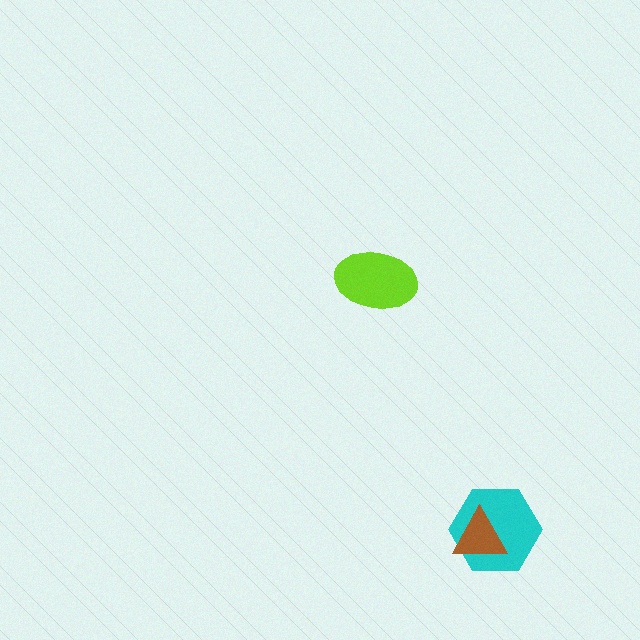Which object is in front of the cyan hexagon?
The brown triangle is in front of the cyan hexagon.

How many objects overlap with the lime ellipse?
0 objects overlap with the lime ellipse.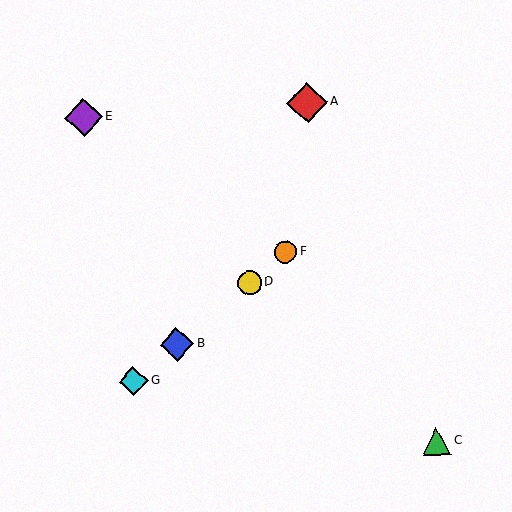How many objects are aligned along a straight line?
4 objects (B, D, F, G) are aligned along a straight line.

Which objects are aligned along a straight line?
Objects B, D, F, G are aligned along a straight line.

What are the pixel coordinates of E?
Object E is at (84, 117).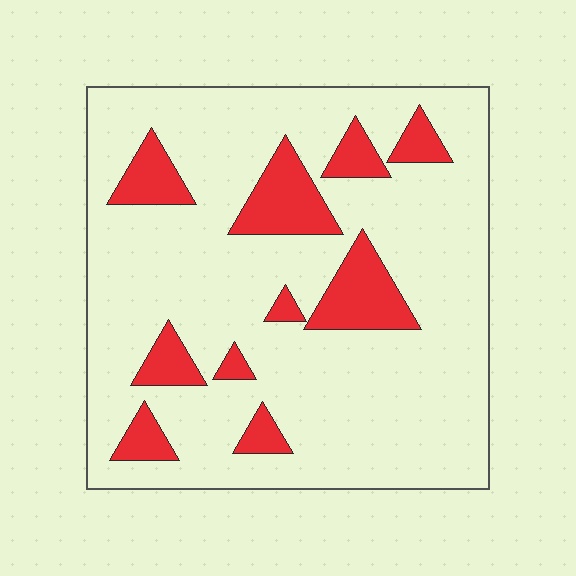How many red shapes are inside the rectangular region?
10.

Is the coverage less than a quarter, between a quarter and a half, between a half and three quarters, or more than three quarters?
Less than a quarter.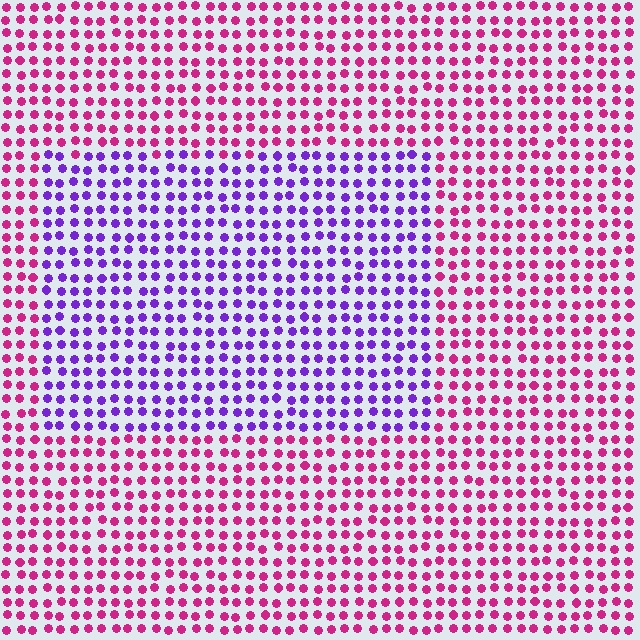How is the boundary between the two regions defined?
The boundary is defined purely by a slight shift in hue (about 57 degrees). Spacing, size, and orientation are identical on both sides.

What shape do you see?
I see a rectangle.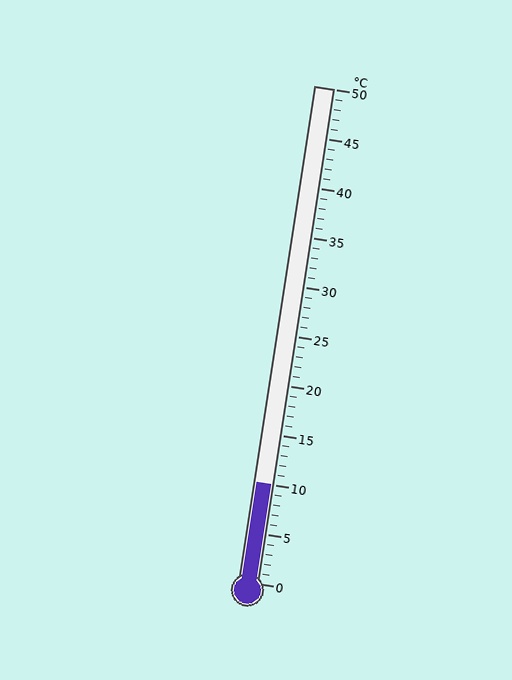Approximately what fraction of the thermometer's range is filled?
The thermometer is filled to approximately 20% of its range.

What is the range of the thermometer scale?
The thermometer scale ranges from 0°C to 50°C.